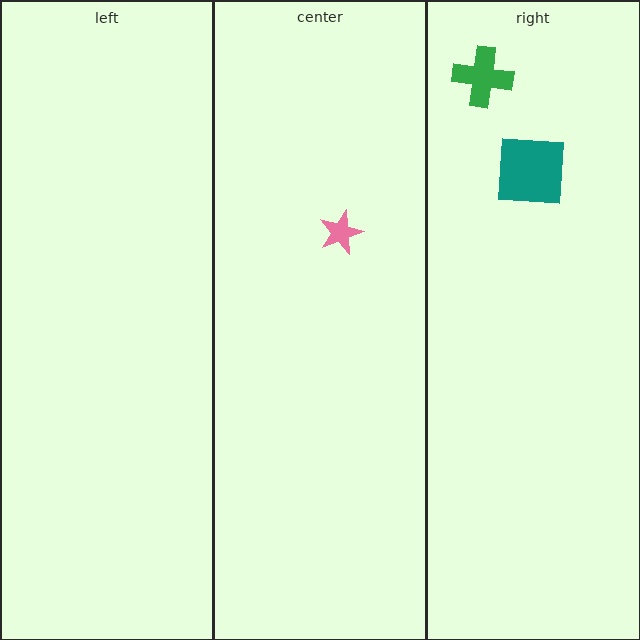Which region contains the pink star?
The center region.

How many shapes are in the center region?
1.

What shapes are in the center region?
The pink star.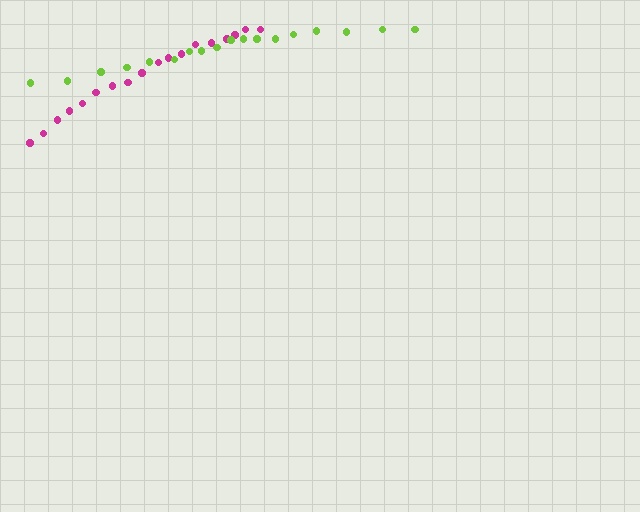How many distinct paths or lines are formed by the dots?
There are 2 distinct paths.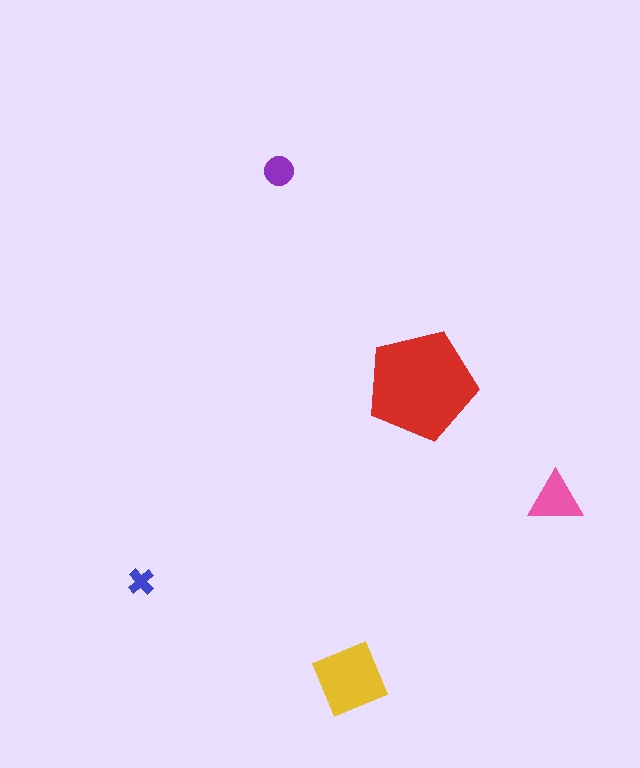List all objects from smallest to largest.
The blue cross, the purple circle, the pink triangle, the yellow diamond, the red pentagon.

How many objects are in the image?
There are 5 objects in the image.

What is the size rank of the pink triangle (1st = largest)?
3rd.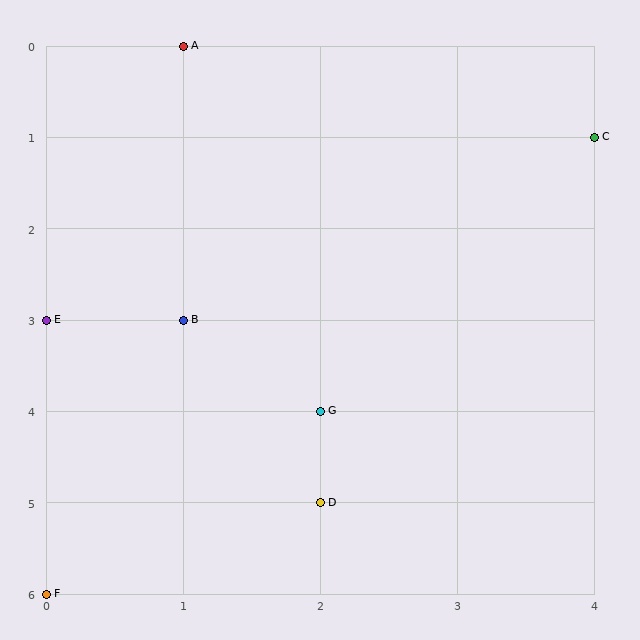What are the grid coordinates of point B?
Point B is at grid coordinates (1, 3).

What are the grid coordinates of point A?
Point A is at grid coordinates (1, 0).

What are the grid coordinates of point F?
Point F is at grid coordinates (0, 6).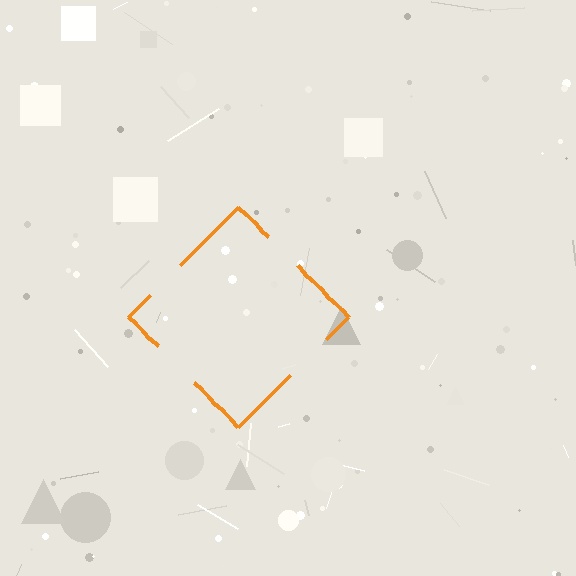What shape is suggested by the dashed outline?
The dashed outline suggests a diamond.